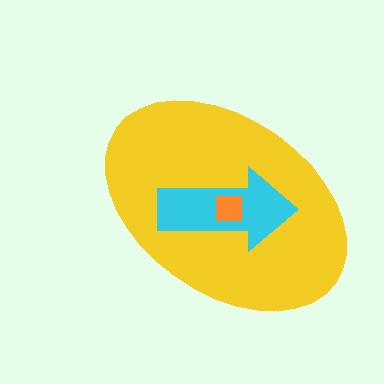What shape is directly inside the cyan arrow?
The orange square.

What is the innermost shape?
The orange square.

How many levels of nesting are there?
3.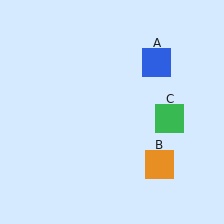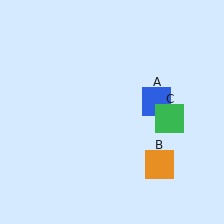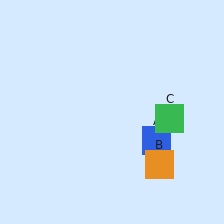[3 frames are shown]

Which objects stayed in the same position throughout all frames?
Orange square (object B) and green square (object C) remained stationary.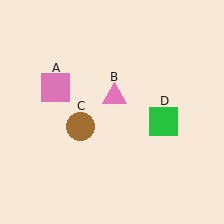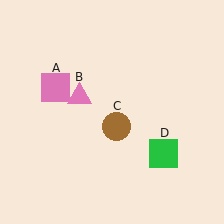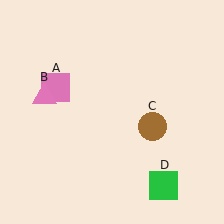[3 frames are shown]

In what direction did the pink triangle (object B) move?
The pink triangle (object B) moved left.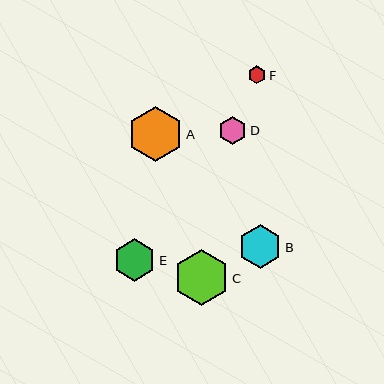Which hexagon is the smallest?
Hexagon F is the smallest with a size of approximately 18 pixels.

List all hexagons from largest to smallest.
From largest to smallest: C, A, B, E, D, F.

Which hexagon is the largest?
Hexagon C is the largest with a size of approximately 56 pixels.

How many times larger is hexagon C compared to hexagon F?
Hexagon C is approximately 3.2 times the size of hexagon F.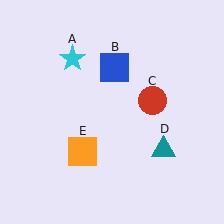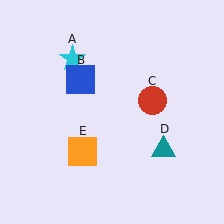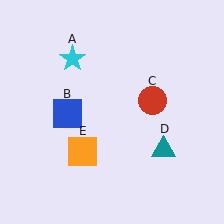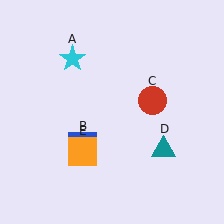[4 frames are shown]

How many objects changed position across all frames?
1 object changed position: blue square (object B).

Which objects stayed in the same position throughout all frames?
Cyan star (object A) and red circle (object C) and teal triangle (object D) and orange square (object E) remained stationary.